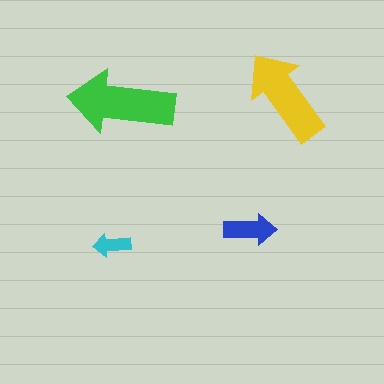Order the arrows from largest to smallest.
the green one, the yellow one, the blue one, the cyan one.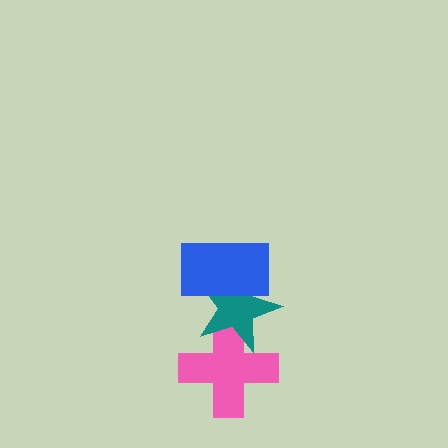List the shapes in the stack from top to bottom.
From top to bottom: the blue rectangle, the teal star, the pink cross.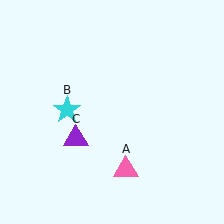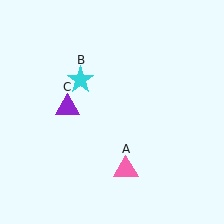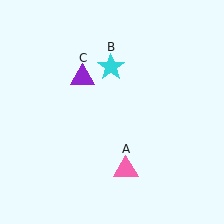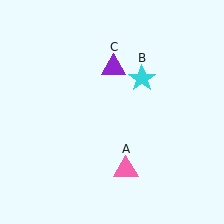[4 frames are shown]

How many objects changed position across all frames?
2 objects changed position: cyan star (object B), purple triangle (object C).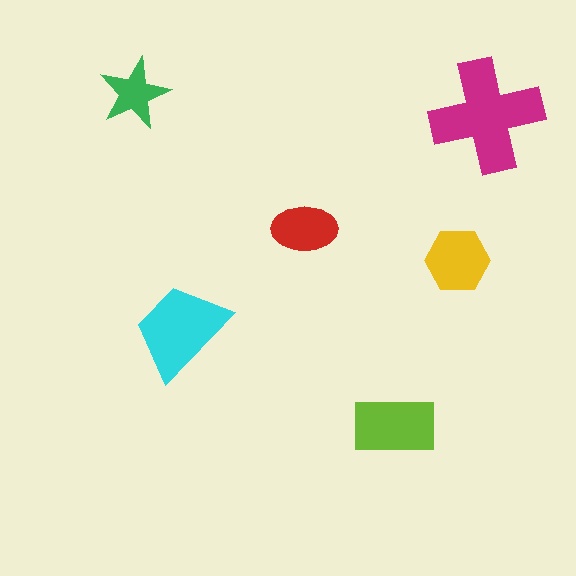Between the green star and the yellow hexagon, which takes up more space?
The yellow hexagon.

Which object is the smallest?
The green star.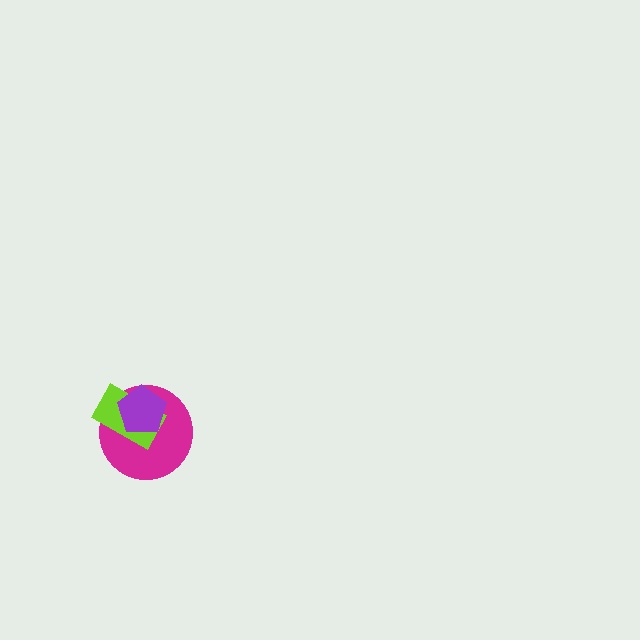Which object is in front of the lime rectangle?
The purple pentagon is in front of the lime rectangle.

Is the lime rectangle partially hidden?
Yes, it is partially covered by another shape.